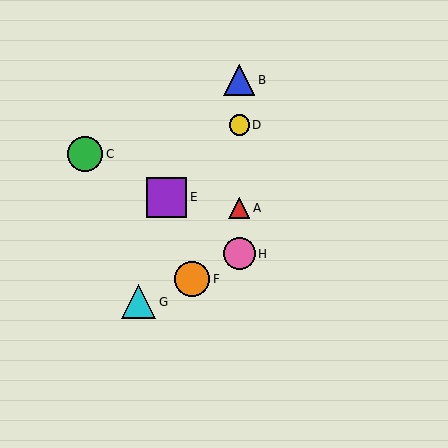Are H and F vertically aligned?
No, H is at x≈239 and F is at x≈192.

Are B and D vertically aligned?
Yes, both are at x≈239.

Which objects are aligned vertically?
Objects A, B, D, H are aligned vertically.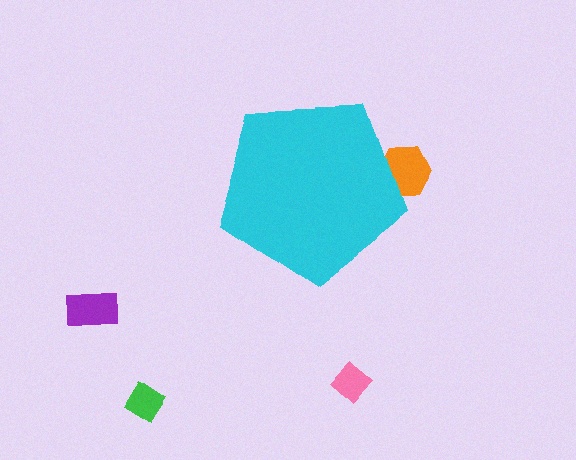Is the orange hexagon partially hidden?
Yes, the orange hexagon is partially hidden behind the cyan pentagon.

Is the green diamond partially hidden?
No, the green diamond is fully visible.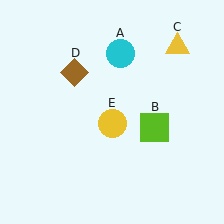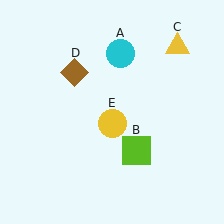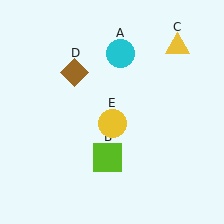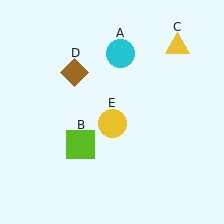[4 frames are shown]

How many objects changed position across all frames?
1 object changed position: lime square (object B).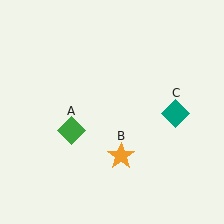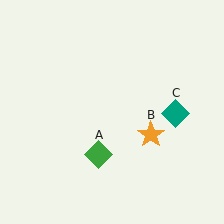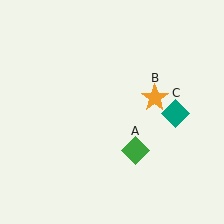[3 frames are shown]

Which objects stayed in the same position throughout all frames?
Teal diamond (object C) remained stationary.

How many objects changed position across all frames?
2 objects changed position: green diamond (object A), orange star (object B).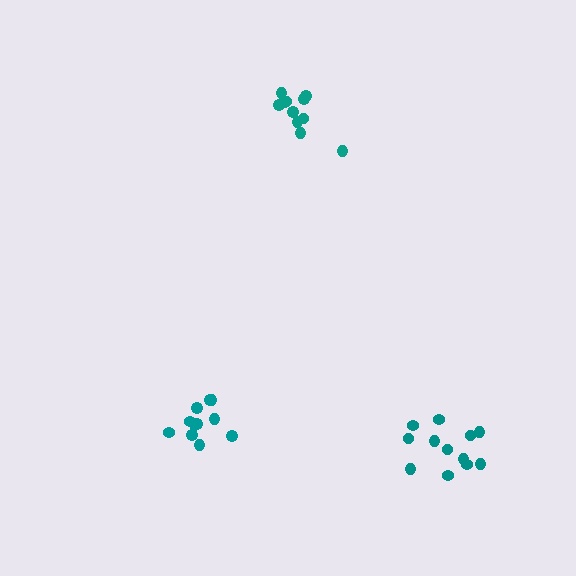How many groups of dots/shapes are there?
There are 3 groups.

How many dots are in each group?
Group 1: 11 dots, Group 2: 11 dots, Group 3: 12 dots (34 total).